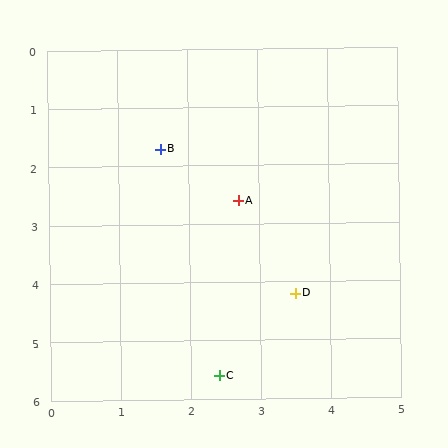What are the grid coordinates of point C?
Point C is at approximately (2.4, 5.6).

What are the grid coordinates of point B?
Point B is at approximately (1.6, 1.7).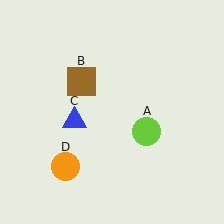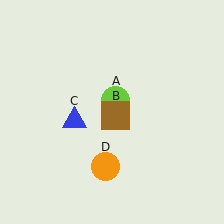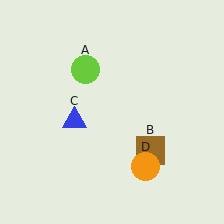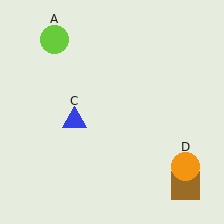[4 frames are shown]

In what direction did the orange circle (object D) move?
The orange circle (object D) moved right.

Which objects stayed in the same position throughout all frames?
Blue triangle (object C) remained stationary.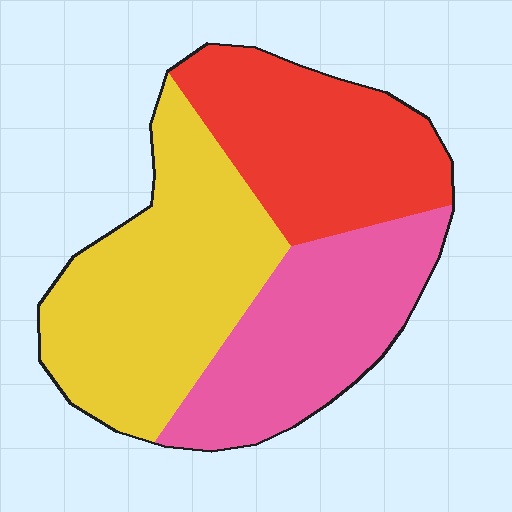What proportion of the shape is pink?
Pink takes up about one third (1/3) of the shape.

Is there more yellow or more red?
Yellow.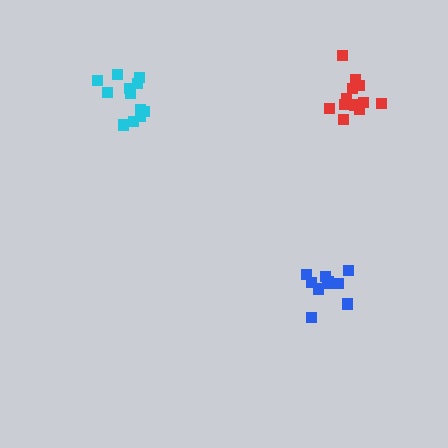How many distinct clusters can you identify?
There are 3 distinct clusters.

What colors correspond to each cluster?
The clusters are colored: blue, red, cyan.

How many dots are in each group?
Group 1: 11 dots, Group 2: 12 dots, Group 3: 12 dots (35 total).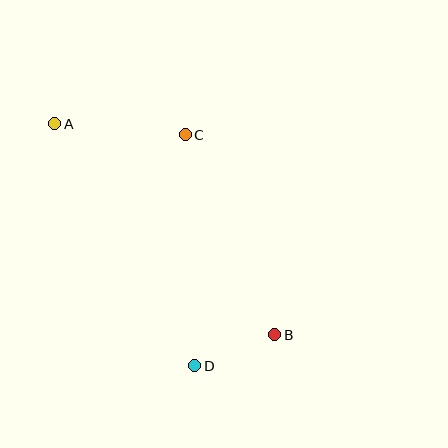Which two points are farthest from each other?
Points A and B are farthest from each other.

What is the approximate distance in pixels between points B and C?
The distance between B and C is approximately 219 pixels.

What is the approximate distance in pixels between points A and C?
The distance between A and C is approximately 131 pixels.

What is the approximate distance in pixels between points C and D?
The distance between C and D is approximately 232 pixels.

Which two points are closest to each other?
Points B and D are closest to each other.